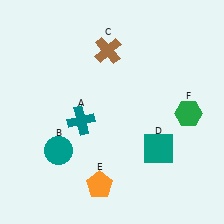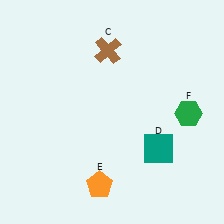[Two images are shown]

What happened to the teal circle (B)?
The teal circle (B) was removed in Image 2. It was in the bottom-left area of Image 1.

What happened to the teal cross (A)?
The teal cross (A) was removed in Image 2. It was in the bottom-left area of Image 1.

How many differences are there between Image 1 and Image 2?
There are 2 differences between the two images.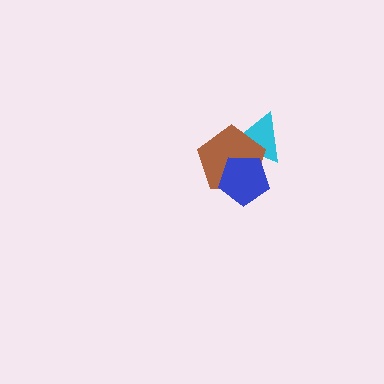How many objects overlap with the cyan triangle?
2 objects overlap with the cyan triangle.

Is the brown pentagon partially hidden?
Yes, it is partially covered by another shape.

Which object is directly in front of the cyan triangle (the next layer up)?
The brown pentagon is directly in front of the cyan triangle.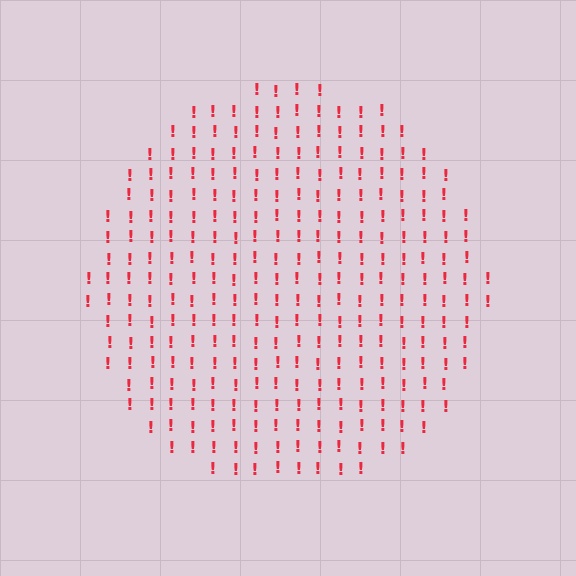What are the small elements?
The small elements are exclamation marks.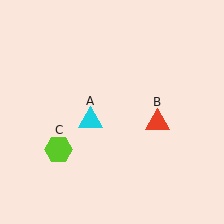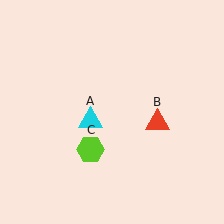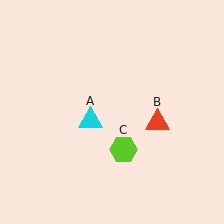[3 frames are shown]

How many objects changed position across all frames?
1 object changed position: lime hexagon (object C).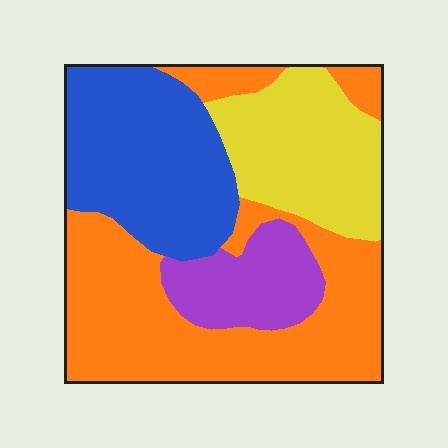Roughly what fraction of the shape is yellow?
Yellow covers 21% of the shape.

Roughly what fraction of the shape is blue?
Blue takes up between a quarter and a half of the shape.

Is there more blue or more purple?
Blue.